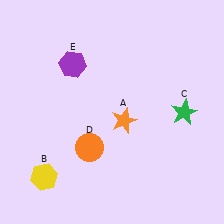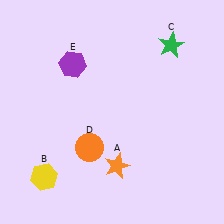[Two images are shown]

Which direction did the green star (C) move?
The green star (C) moved up.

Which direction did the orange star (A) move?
The orange star (A) moved down.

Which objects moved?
The objects that moved are: the orange star (A), the green star (C).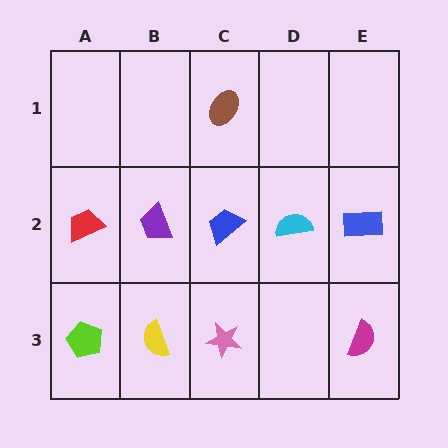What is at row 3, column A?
A lime pentagon.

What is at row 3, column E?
A magenta semicircle.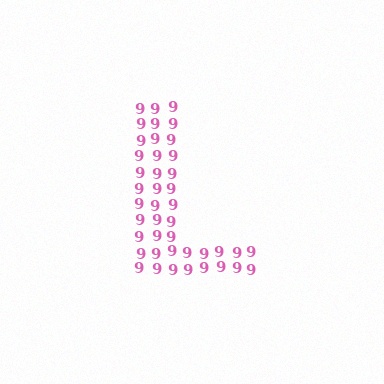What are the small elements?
The small elements are digit 9's.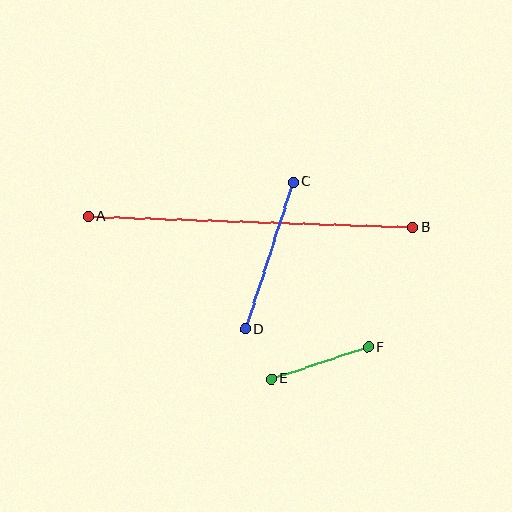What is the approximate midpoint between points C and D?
The midpoint is at approximately (269, 255) pixels.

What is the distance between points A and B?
The distance is approximately 326 pixels.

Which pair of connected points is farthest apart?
Points A and B are farthest apart.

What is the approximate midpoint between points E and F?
The midpoint is at approximately (320, 363) pixels.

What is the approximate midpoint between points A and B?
The midpoint is at approximately (250, 222) pixels.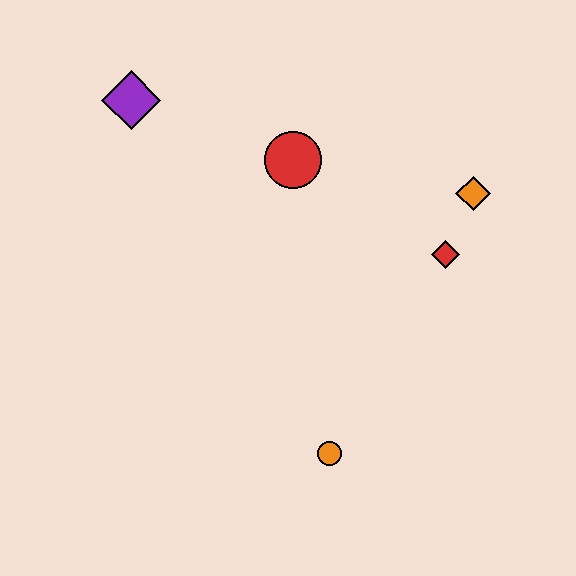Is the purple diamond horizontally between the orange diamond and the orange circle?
No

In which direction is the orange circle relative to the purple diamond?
The orange circle is below the purple diamond.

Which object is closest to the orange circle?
The red diamond is closest to the orange circle.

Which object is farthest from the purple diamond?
The orange circle is farthest from the purple diamond.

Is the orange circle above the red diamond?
No